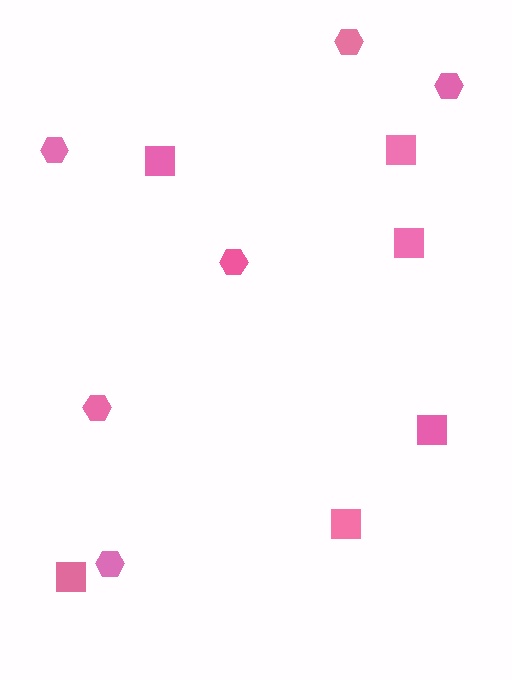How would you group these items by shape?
There are 2 groups: one group of squares (6) and one group of hexagons (6).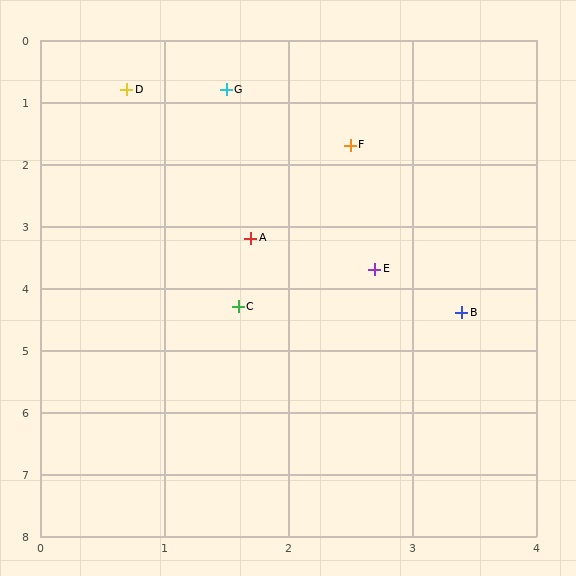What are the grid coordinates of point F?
Point F is at approximately (2.5, 1.7).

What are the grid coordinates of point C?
Point C is at approximately (1.6, 4.3).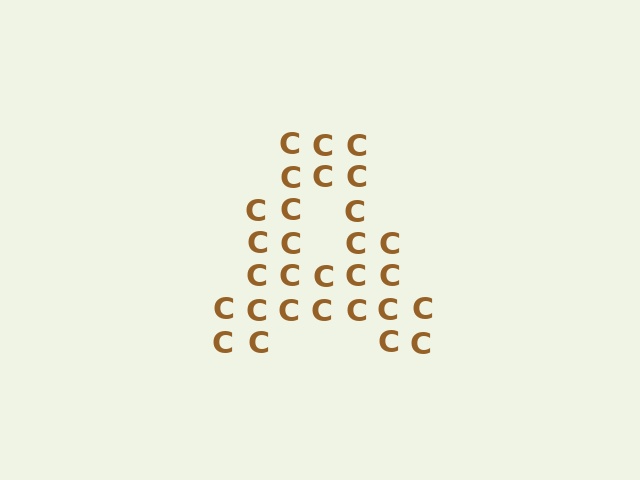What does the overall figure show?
The overall figure shows the letter A.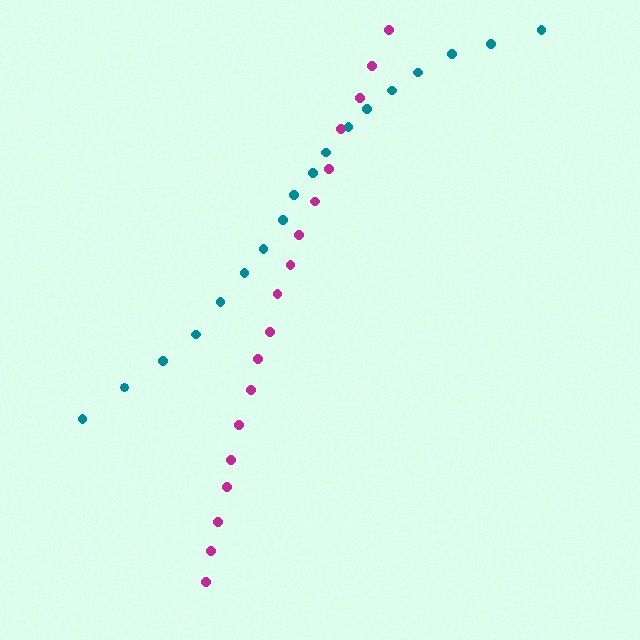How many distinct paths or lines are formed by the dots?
There are 2 distinct paths.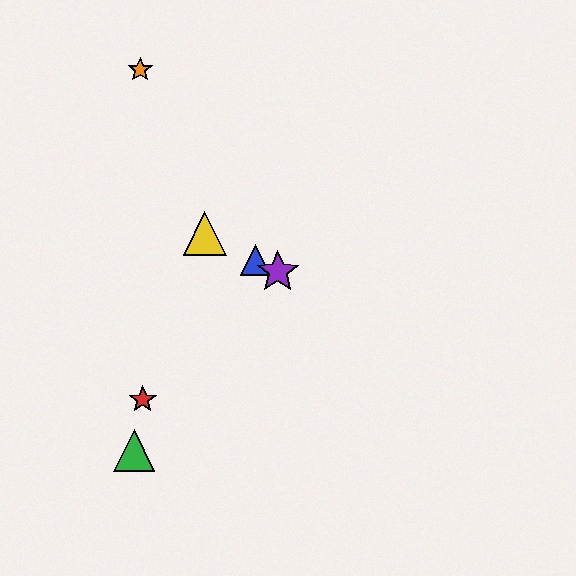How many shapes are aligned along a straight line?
3 shapes (the blue triangle, the yellow triangle, the purple star) are aligned along a straight line.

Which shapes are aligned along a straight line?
The blue triangle, the yellow triangle, the purple star are aligned along a straight line.